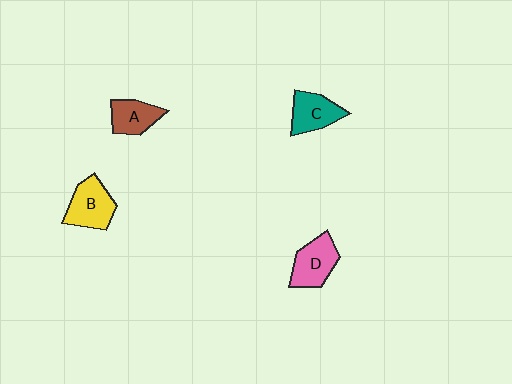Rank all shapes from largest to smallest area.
From largest to smallest: B (yellow), D (pink), C (teal), A (brown).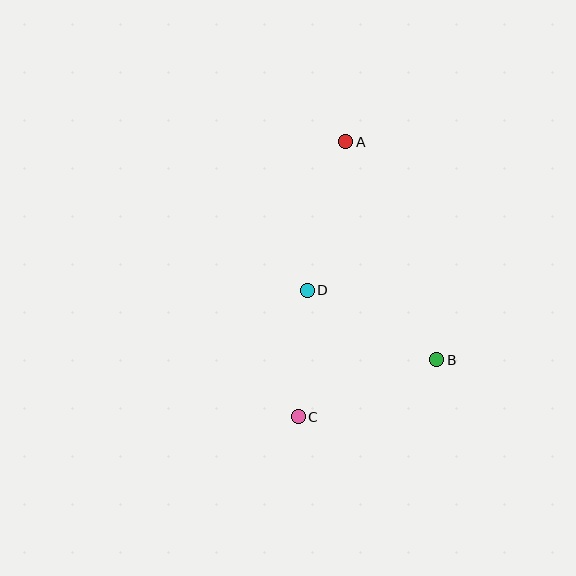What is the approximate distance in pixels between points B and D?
The distance between B and D is approximately 147 pixels.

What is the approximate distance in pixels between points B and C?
The distance between B and C is approximately 150 pixels.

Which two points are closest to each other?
Points C and D are closest to each other.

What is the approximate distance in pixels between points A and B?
The distance between A and B is approximately 236 pixels.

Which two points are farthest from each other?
Points A and C are farthest from each other.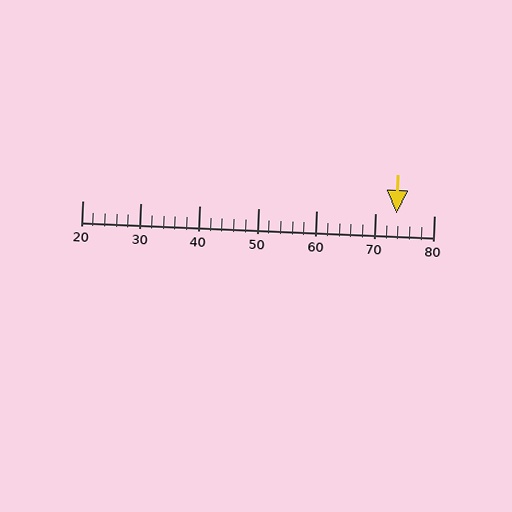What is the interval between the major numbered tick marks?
The major tick marks are spaced 10 units apart.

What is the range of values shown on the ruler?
The ruler shows values from 20 to 80.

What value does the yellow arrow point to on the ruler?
The yellow arrow points to approximately 74.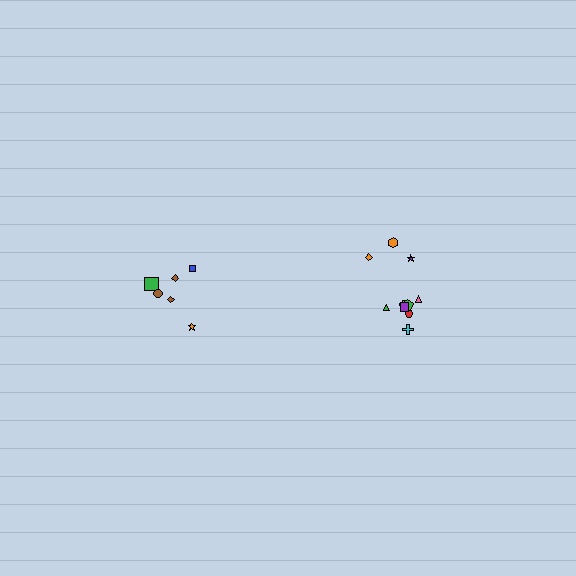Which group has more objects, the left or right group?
The right group.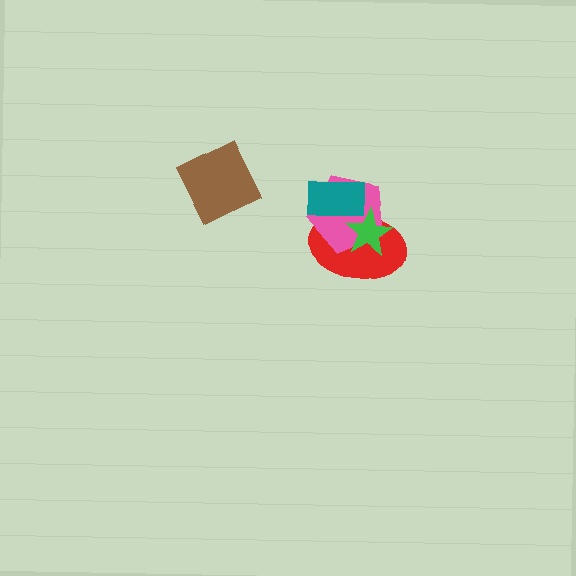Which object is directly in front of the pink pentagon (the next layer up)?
The green star is directly in front of the pink pentagon.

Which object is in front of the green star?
The teal rectangle is in front of the green star.